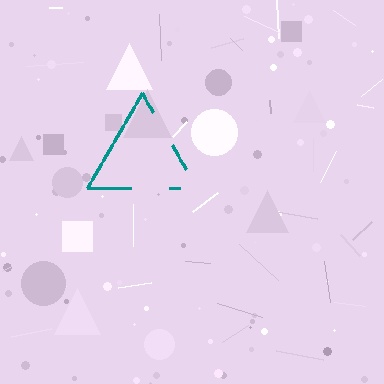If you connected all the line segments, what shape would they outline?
They would outline a triangle.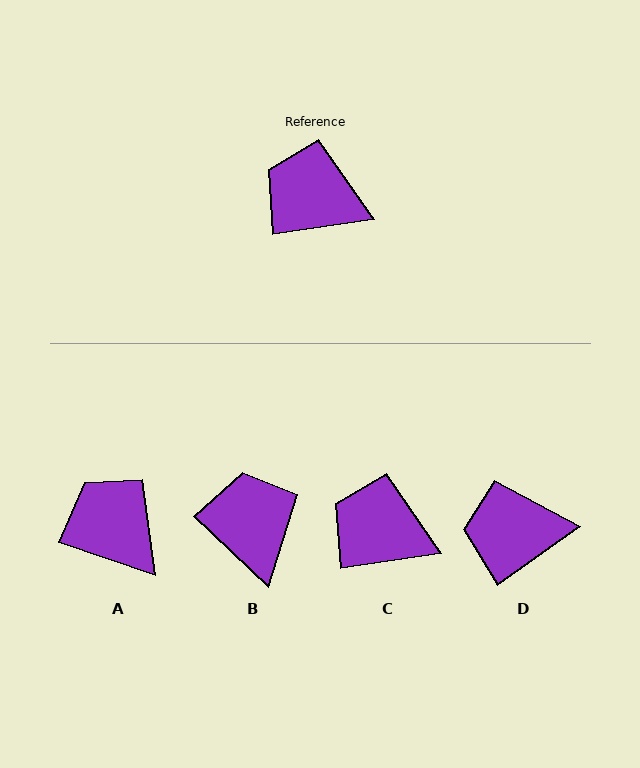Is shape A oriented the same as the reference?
No, it is off by about 28 degrees.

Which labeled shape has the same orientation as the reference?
C.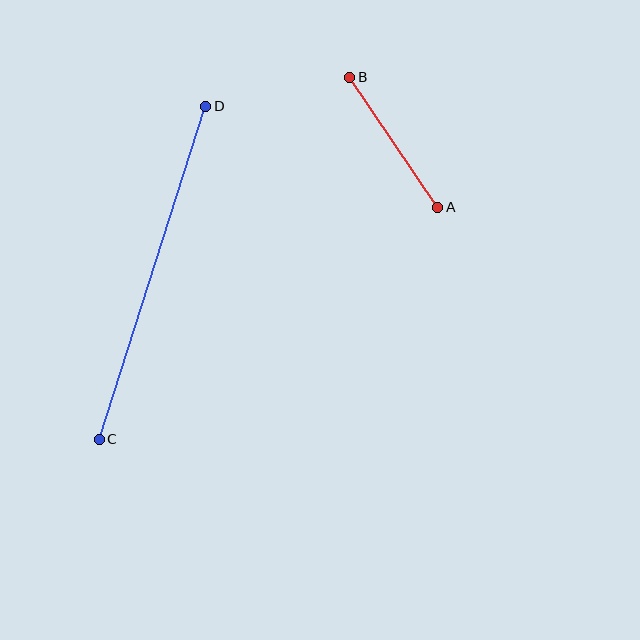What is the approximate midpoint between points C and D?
The midpoint is at approximately (153, 273) pixels.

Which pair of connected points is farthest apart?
Points C and D are farthest apart.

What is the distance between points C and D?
The distance is approximately 349 pixels.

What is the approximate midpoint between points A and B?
The midpoint is at approximately (394, 142) pixels.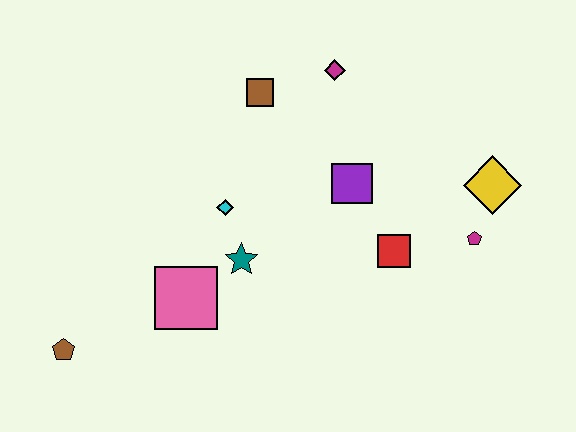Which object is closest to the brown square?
The magenta diamond is closest to the brown square.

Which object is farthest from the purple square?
The brown pentagon is farthest from the purple square.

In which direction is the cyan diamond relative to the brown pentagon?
The cyan diamond is to the right of the brown pentagon.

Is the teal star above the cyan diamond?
No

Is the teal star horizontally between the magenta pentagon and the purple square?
No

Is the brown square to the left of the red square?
Yes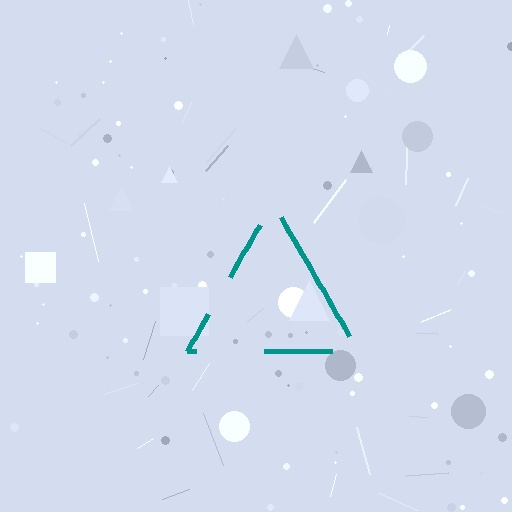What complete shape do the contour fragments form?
The contour fragments form a triangle.